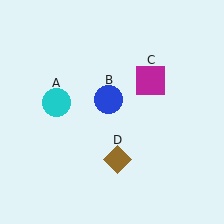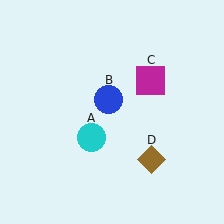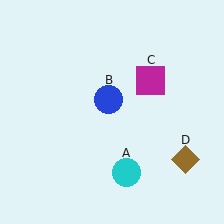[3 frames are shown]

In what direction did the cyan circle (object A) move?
The cyan circle (object A) moved down and to the right.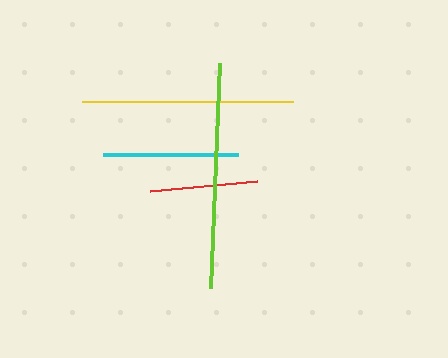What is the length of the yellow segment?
The yellow segment is approximately 211 pixels long.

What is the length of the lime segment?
The lime segment is approximately 225 pixels long.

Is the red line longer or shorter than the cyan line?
The cyan line is longer than the red line.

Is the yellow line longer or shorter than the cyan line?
The yellow line is longer than the cyan line.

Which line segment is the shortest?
The red line is the shortest at approximately 108 pixels.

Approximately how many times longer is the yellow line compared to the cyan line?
The yellow line is approximately 1.6 times the length of the cyan line.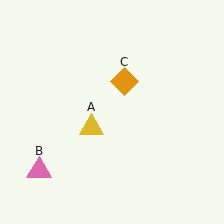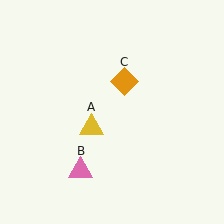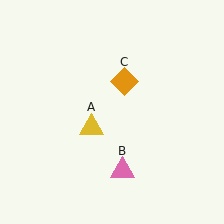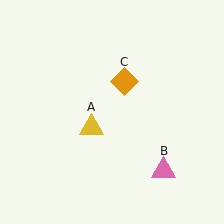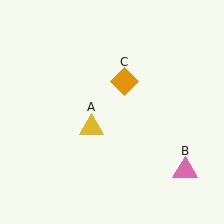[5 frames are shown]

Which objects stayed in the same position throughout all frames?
Yellow triangle (object A) and orange diamond (object C) remained stationary.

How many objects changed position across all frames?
1 object changed position: pink triangle (object B).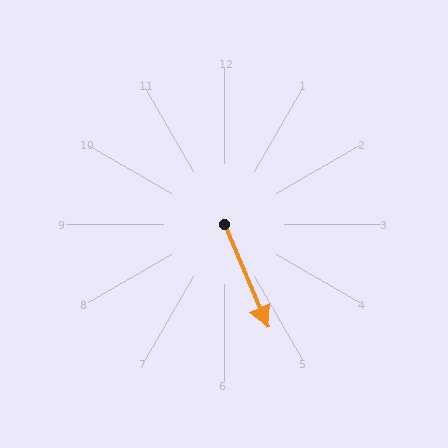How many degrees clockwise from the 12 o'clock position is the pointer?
Approximately 157 degrees.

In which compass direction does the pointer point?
Southeast.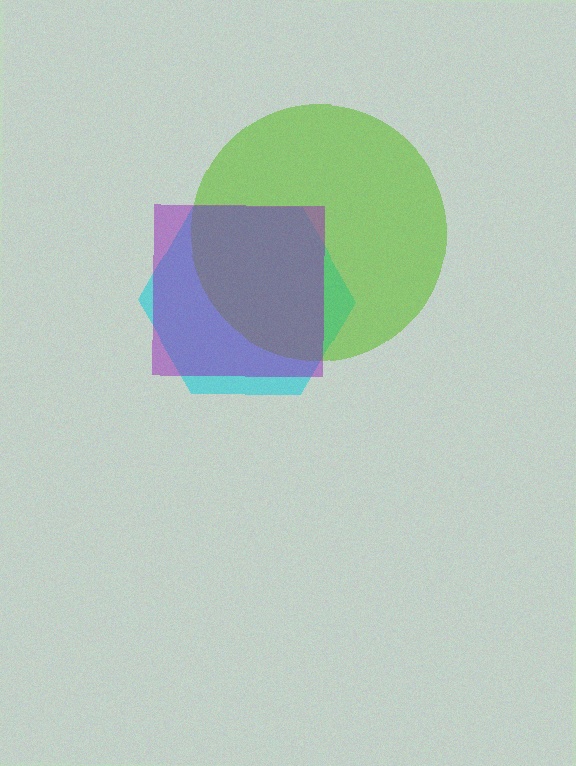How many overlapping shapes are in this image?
There are 3 overlapping shapes in the image.